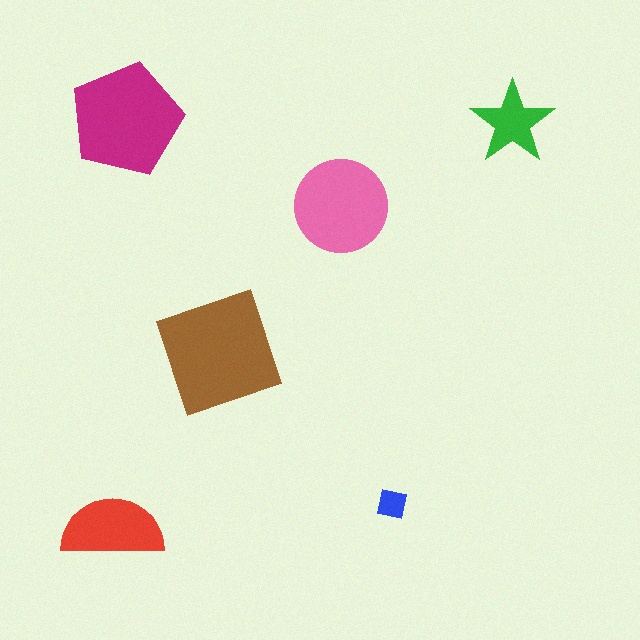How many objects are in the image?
There are 6 objects in the image.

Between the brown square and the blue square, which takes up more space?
The brown square.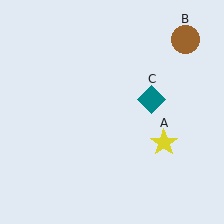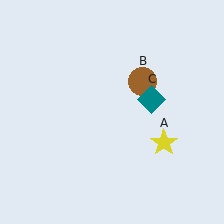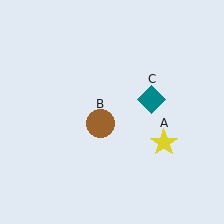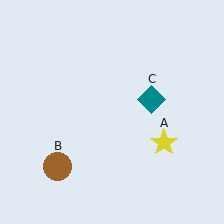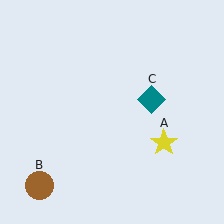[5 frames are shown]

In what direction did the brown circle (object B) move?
The brown circle (object B) moved down and to the left.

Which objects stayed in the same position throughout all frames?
Yellow star (object A) and teal diamond (object C) remained stationary.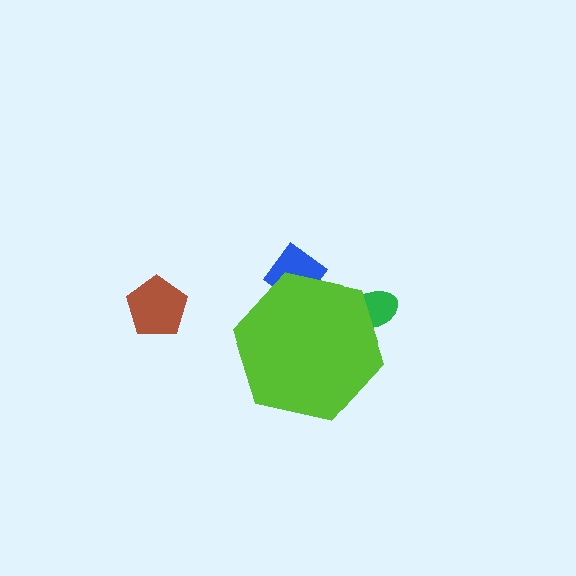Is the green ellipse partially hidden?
Yes, the green ellipse is partially hidden behind the lime hexagon.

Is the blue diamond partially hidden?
Yes, the blue diamond is partially hidden behind the lime hexagon.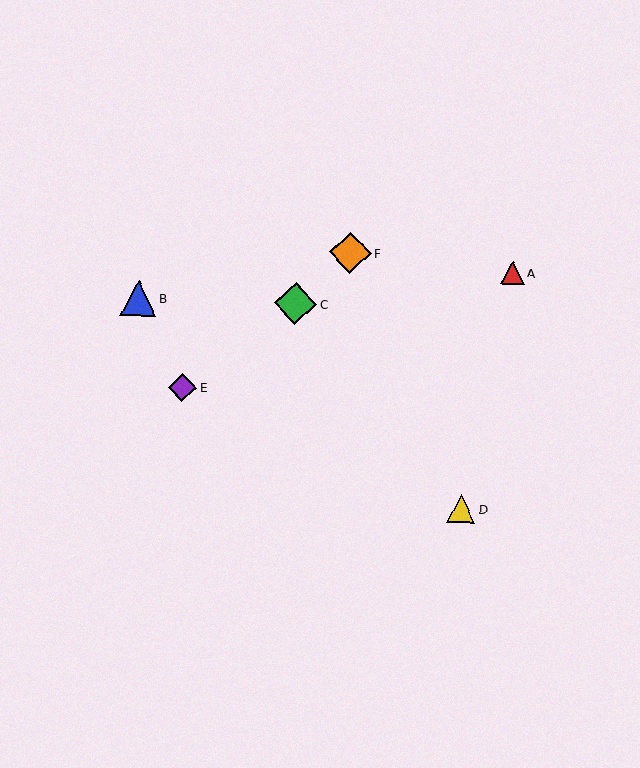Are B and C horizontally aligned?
Yes, both are at y≈298.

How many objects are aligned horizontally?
2 objects (B, C) are aligned horizontally.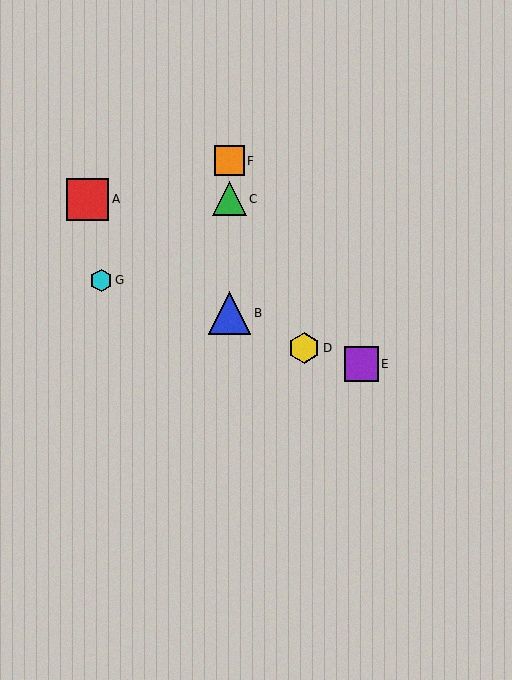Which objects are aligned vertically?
Objects B, C, F are aligned vertically.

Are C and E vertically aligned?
No, C is at x≈229 and E is at x≈361.